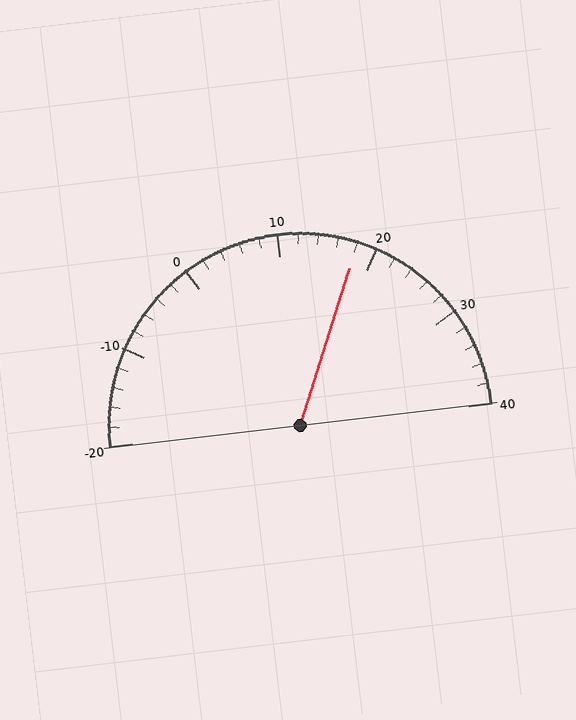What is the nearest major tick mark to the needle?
The nearest major tick mark is 20.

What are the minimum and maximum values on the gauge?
The gauge ranges from -20 to 40.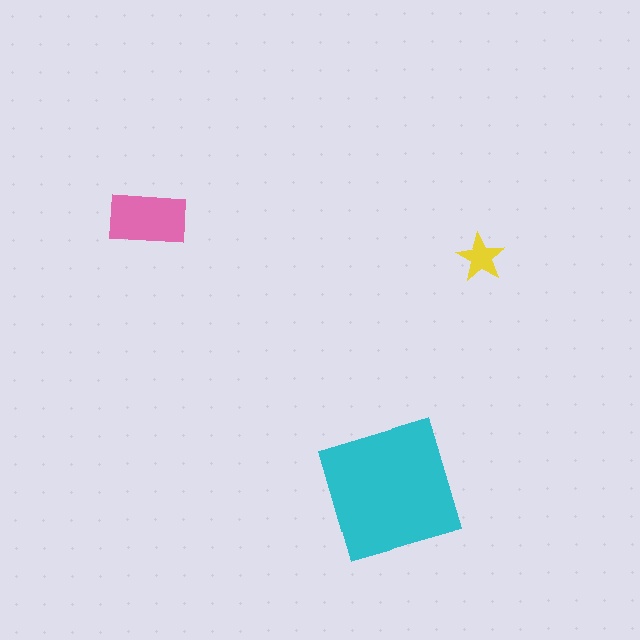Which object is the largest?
The cyan square.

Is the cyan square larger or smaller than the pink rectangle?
Larger.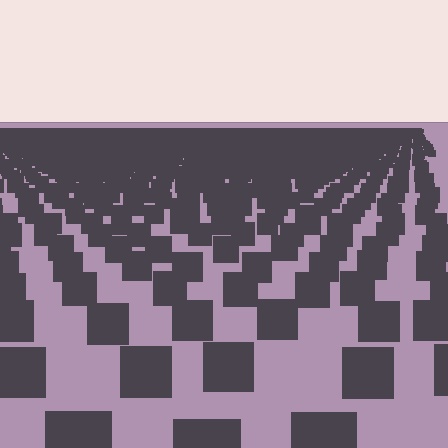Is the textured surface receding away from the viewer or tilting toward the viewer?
The surface is receding away from the viewer. Texture elements get smaller and denser toward the top.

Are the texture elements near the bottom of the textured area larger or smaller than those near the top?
Larger. Near the bottom, elements are closer to the viewer and appear at a bigger on-screen size.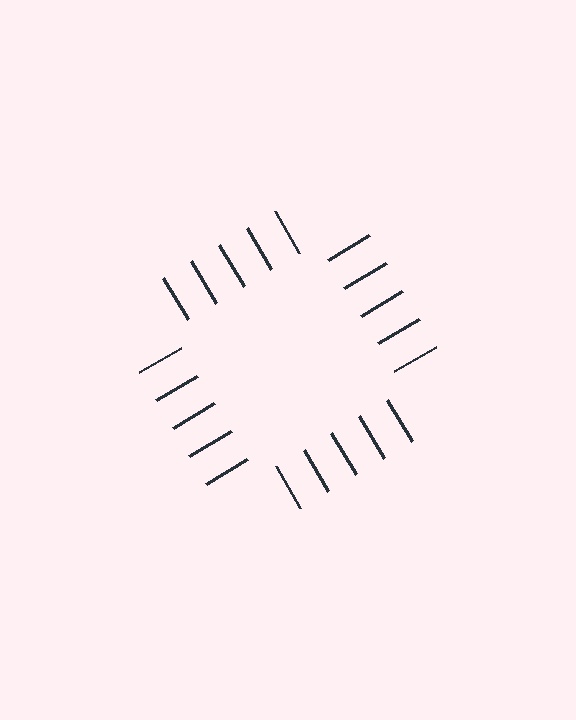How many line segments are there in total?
20 — 5 along each of the 4 edges.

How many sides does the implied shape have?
4 sides — the line-ends trace a square.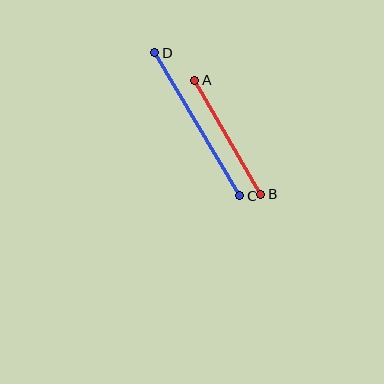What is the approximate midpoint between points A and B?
The midpoint is at approximately (228, 137) pixels.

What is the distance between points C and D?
The distance is approximately 166 pixels.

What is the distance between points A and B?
The distance is approximately 132 pixels.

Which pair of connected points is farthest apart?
Points C and D are farthest apart.